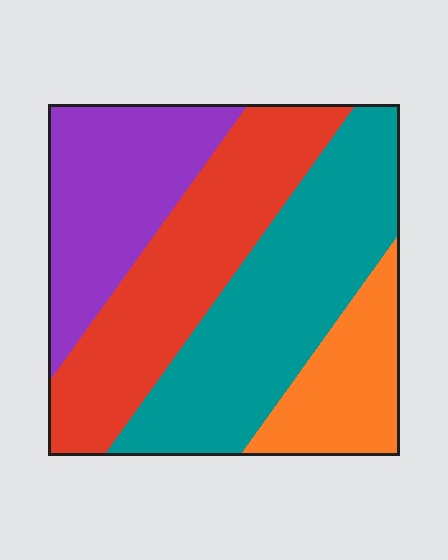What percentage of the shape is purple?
Purple covers around 25% of the shape.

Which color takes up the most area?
Teal, at roughly 35%.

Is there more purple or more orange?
Purple.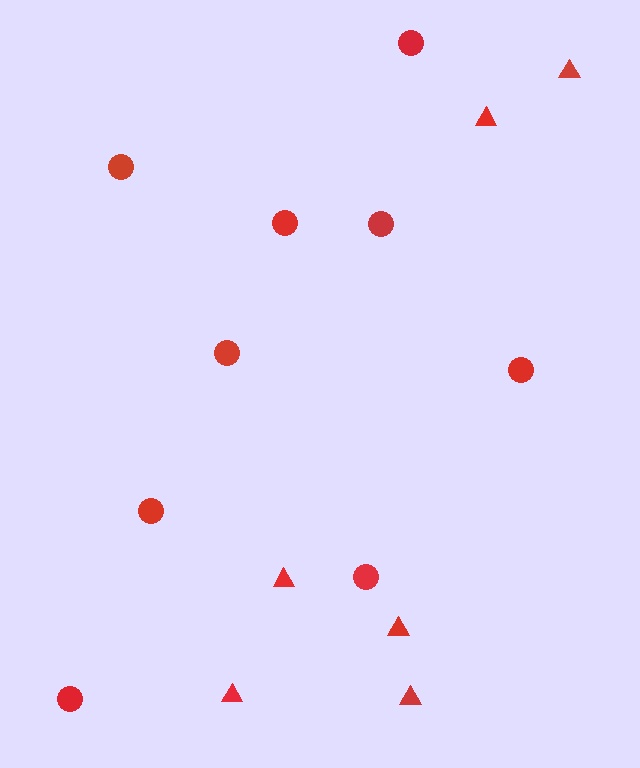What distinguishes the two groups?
There are 2 groups: one group of circles (9) and one group of triangles (6).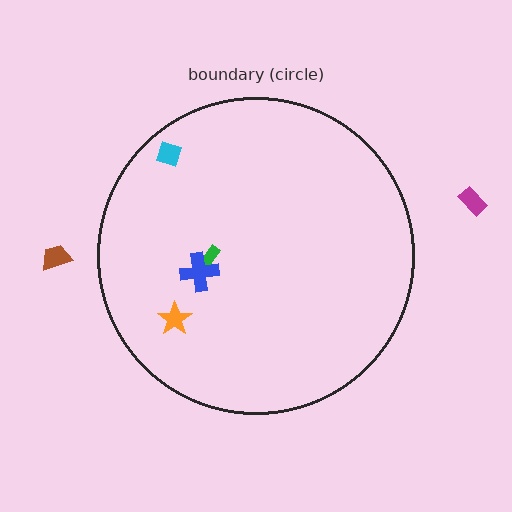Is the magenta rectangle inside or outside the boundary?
Outside.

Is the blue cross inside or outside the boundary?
Inside.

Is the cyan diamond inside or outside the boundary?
Inside.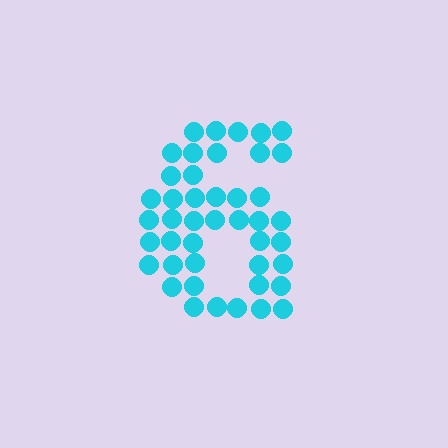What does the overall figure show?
The overall figure shows the digit 6.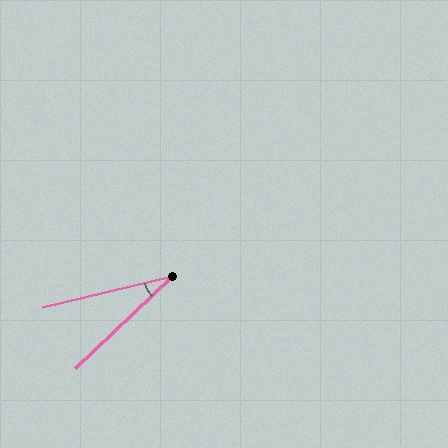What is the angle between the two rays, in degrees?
Approximately 30 degrees.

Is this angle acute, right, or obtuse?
It is acute.